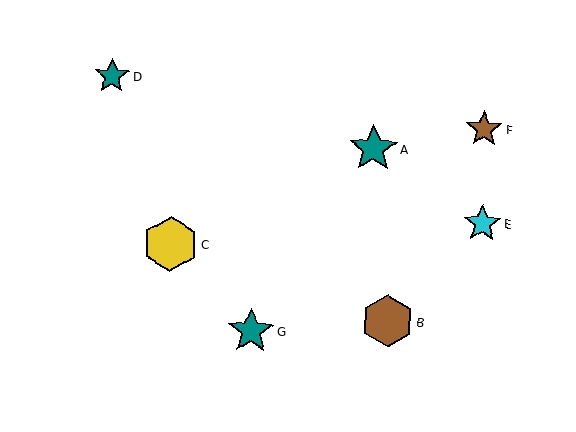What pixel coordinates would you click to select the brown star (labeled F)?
Click at (484, 129) to select the brown star F.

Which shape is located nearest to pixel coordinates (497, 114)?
The brown star (labeled F) at (484, 129) is nearest to that location.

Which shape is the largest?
The yellow hexagon (labeled C) is the largest.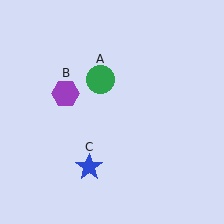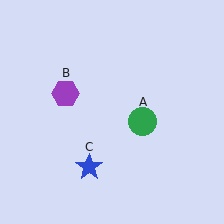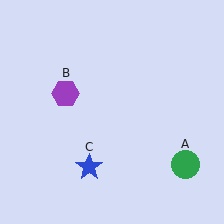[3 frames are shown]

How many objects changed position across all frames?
1 object changed position: green circle (object A).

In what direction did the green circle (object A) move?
The green circle (object A) moved down and to the right.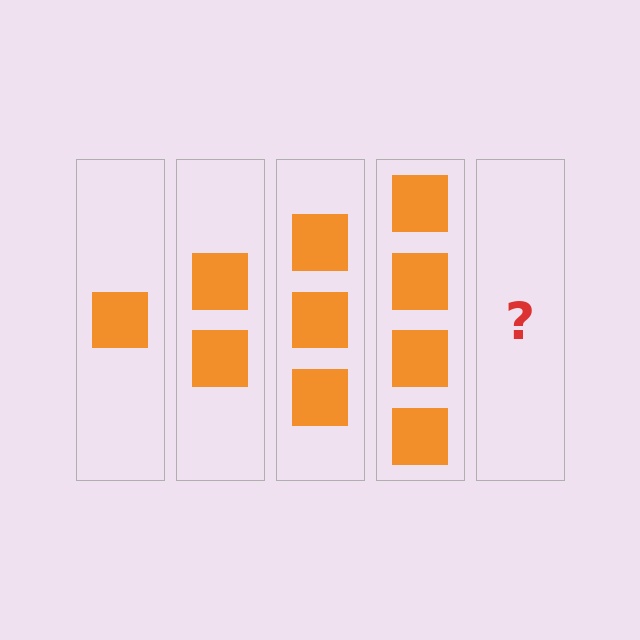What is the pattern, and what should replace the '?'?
The pattern is that each step adds one more square. The '?' should be 5 squares.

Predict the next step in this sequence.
The next step is 5 squares.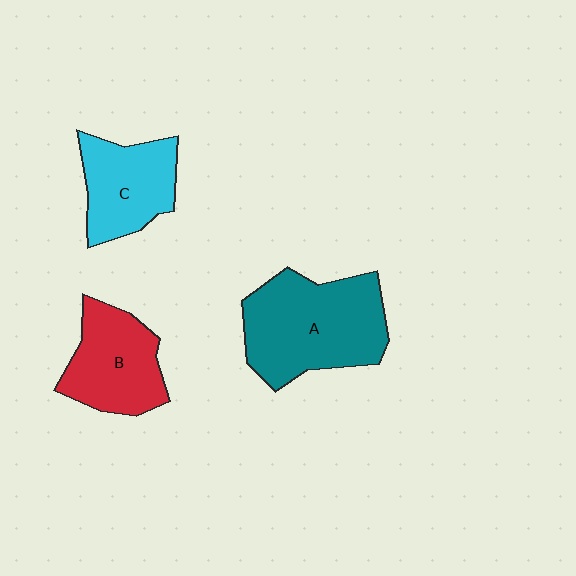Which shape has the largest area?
Shape A (teal).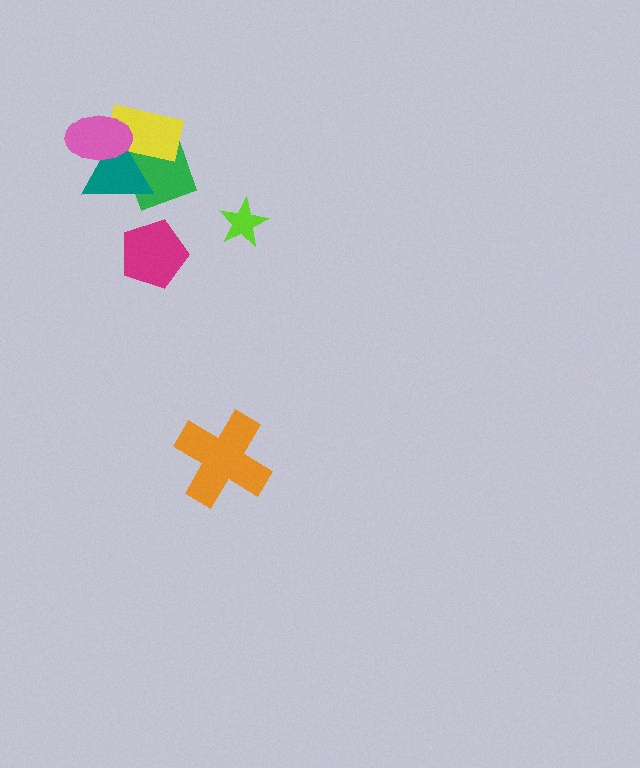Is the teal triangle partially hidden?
Yes, it is partially covered by another shape.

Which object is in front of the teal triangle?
The pink ellipse is in front of the teal triangle.